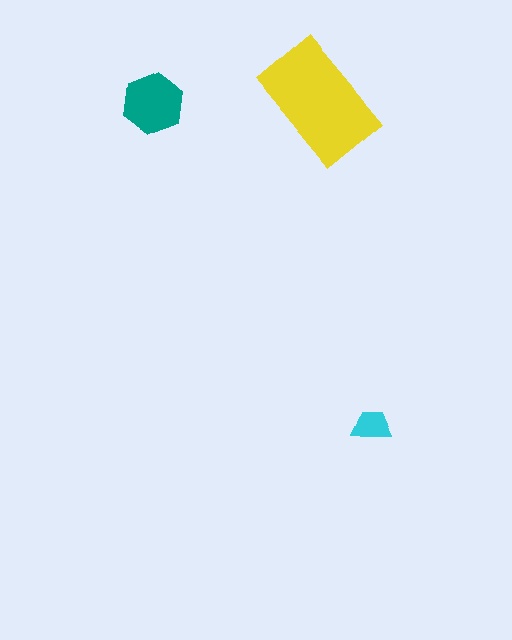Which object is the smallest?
The cyan trapezoid.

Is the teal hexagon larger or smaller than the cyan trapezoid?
Larger.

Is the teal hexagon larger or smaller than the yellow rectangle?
Smaller.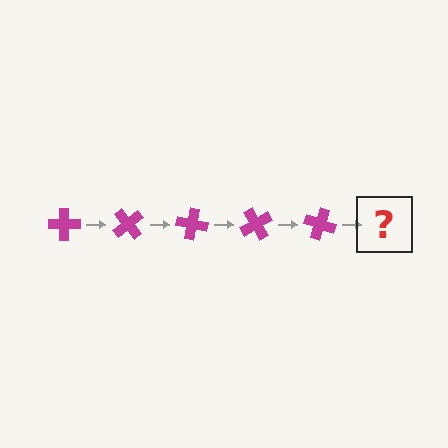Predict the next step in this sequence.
The next step is a magenta cross rotated 250 degrees.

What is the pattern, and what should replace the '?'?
The pattern is that the cross rotates 50 degrees each step. The '?' should be a magenta cross rotated 250 degrees.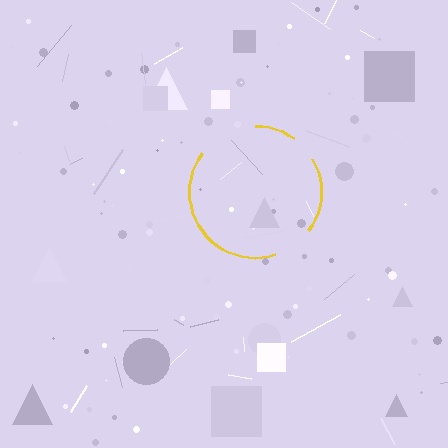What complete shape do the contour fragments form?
The contour fragments form a circle.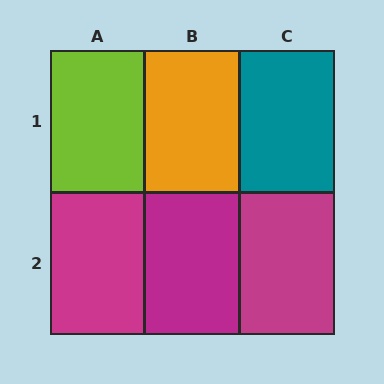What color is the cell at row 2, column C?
Magenta.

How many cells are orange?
1 cell is orange.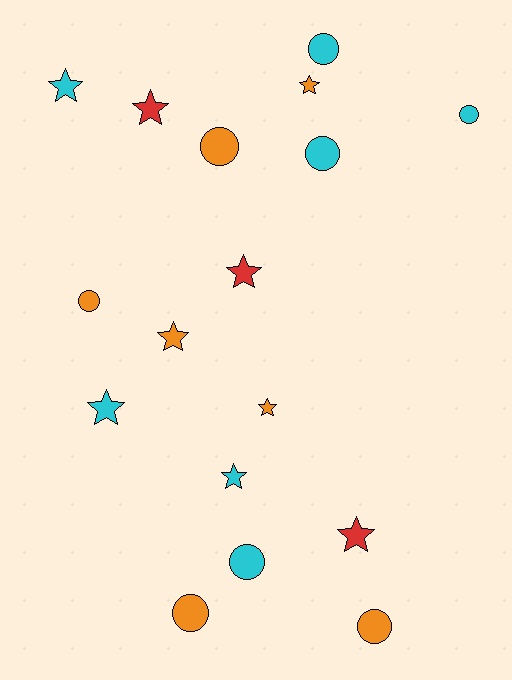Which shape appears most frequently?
Star, with 9 objects.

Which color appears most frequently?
Cyan, with 7 objects.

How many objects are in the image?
There are 17 objects.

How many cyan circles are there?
There are 4 cyan circles.